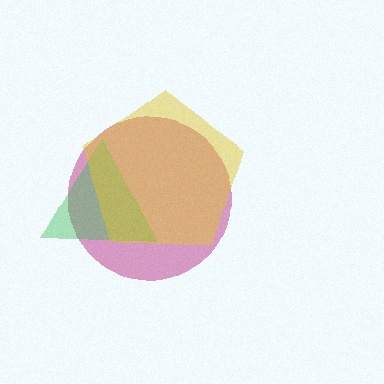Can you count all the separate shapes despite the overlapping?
Yes, there are 3 separate shapes.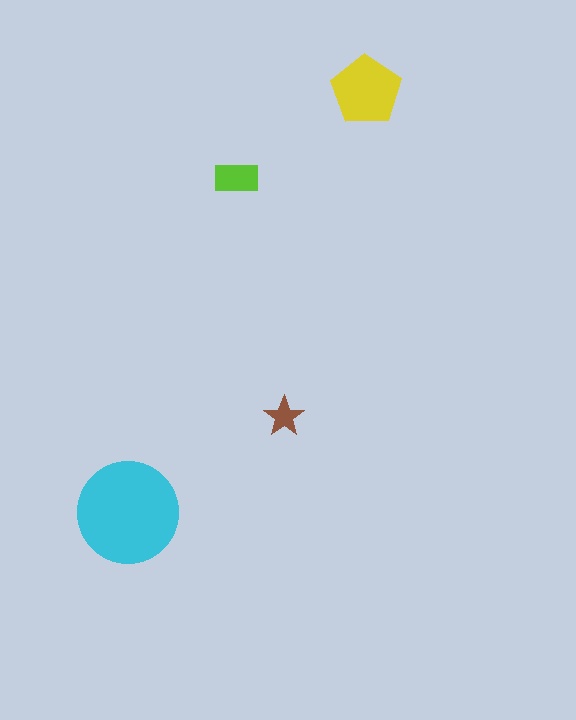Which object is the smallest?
The brown star.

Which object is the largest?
The cyan circle.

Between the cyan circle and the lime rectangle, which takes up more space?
The cyan circle.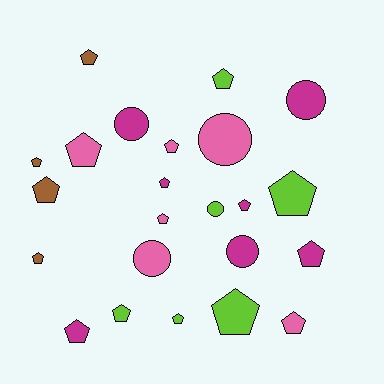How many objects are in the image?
There are 23 objects.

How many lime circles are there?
There is 1 lime circle.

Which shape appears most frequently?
Pentagon, with 17 objects.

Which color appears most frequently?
Magenta, with 7 objects.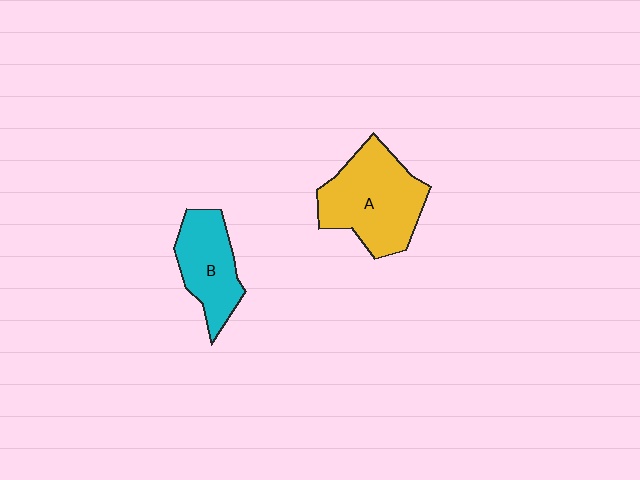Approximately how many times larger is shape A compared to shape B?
Approximately 1.5 times.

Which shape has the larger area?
Shape A (yellow).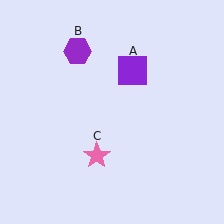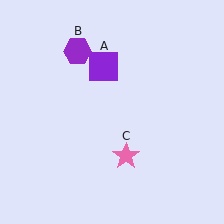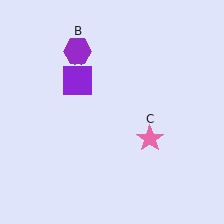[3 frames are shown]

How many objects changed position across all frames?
2 objects changed position: purple square (object A), pink star (object C).